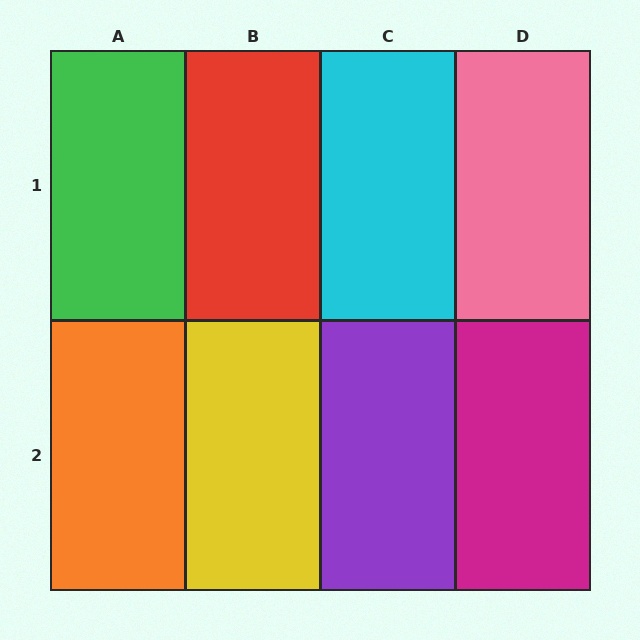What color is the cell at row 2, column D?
Magenta.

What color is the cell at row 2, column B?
Yellow.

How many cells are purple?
1 cell is purple.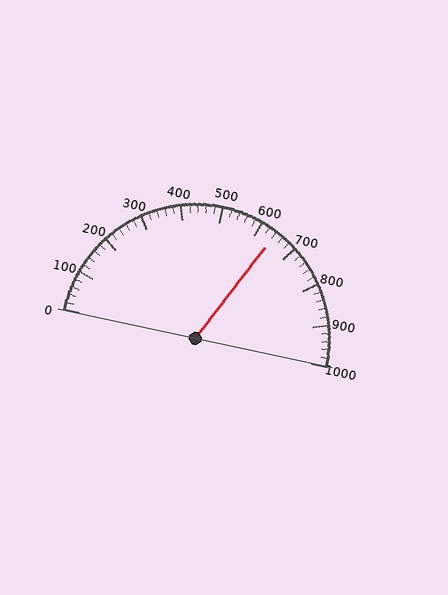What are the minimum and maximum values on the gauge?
The gauge ranges from 0 to 1000.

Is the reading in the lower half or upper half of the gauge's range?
The reading is in the upper half of the range (0 to 1000).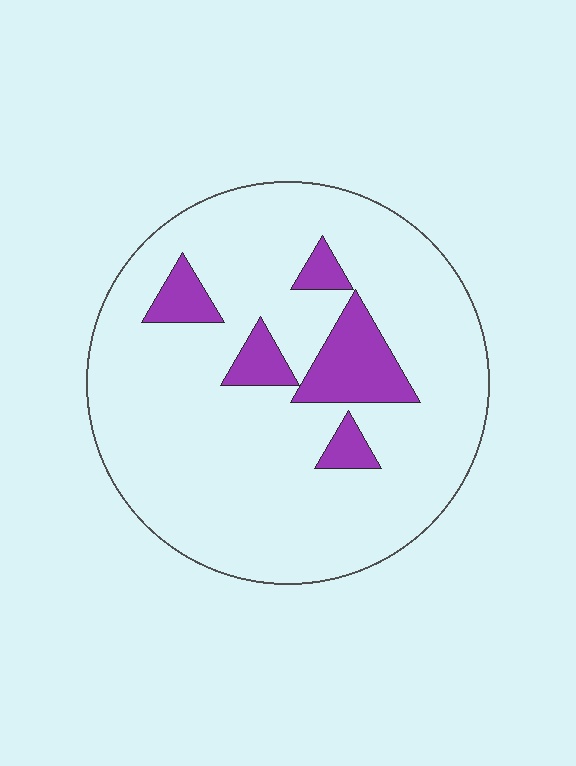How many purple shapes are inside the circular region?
5.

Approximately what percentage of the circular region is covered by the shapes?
Approximately 15%.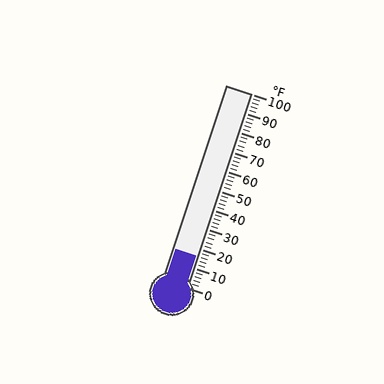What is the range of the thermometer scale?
The thermometer scale ranges from 0°F to 100°F.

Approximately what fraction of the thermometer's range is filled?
The thermometer is filled to approximately 15% of its range.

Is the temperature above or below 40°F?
The temperature is below 40°F.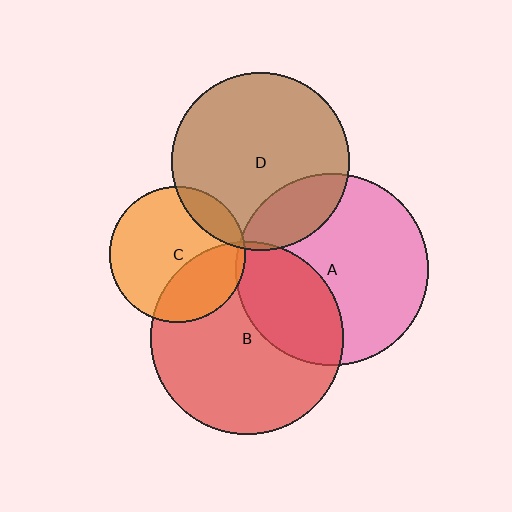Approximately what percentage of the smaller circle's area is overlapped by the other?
Approximately 5%.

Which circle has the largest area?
Circle B (red).